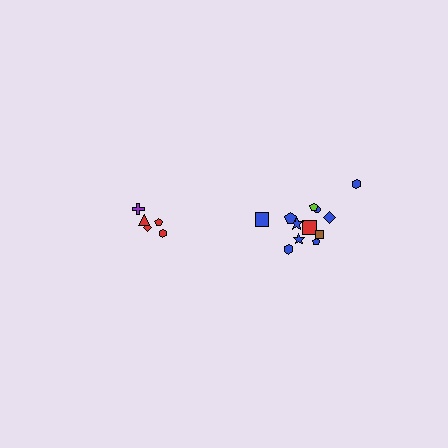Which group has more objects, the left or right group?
The right group.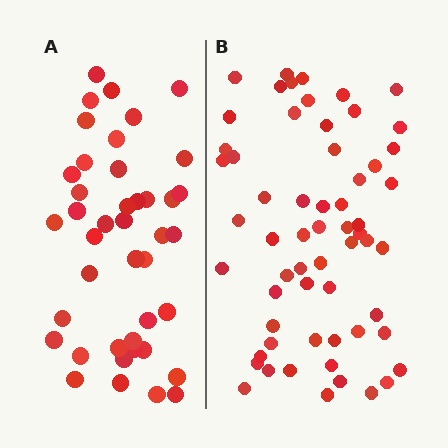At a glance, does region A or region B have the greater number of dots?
Region B (the right region) has more dots.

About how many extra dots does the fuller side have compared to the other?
Region B has approximately 20 more dots than region A.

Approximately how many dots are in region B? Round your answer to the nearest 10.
About 60 dots.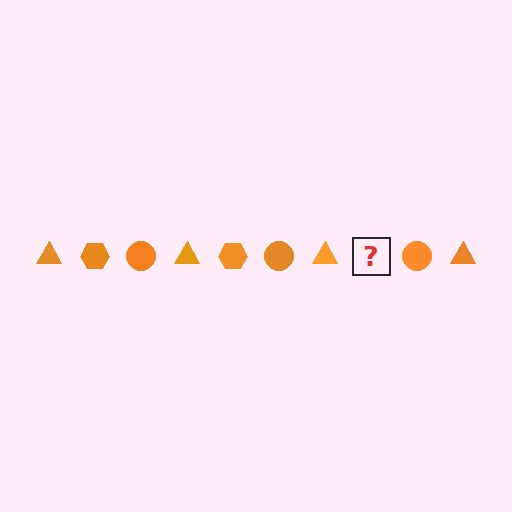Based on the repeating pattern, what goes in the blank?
The blank should be an orange hexagon.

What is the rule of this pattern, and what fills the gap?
The rule is that the pattern cycles through triangle, hexagon, circle shapes in orange. The gap should be filled with an orange hexagon.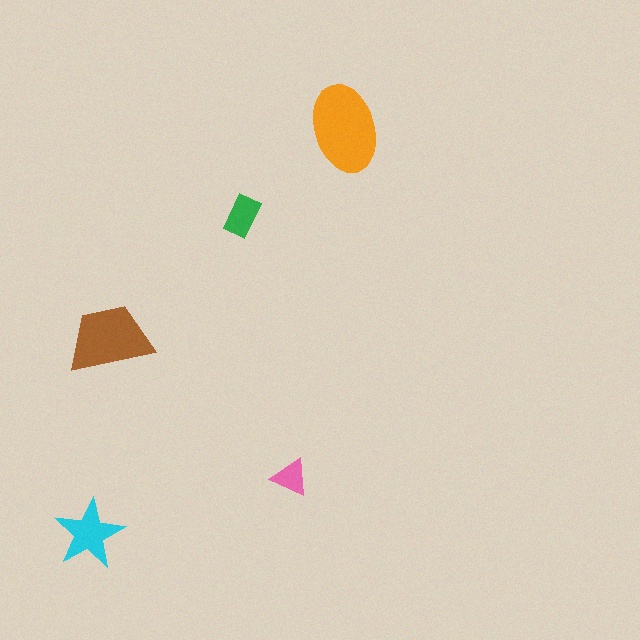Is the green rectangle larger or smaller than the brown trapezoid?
Smaller.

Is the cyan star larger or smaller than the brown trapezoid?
Smaller.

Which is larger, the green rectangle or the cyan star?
The cyan star.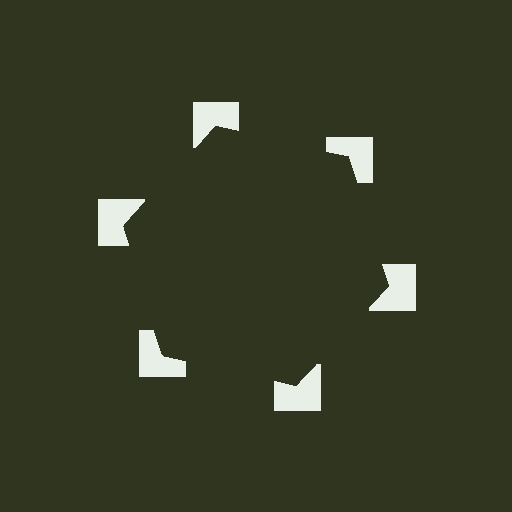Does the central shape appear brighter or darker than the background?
It typically appears slightly darker than the background, even though no actual brightness change is drawn.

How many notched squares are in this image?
There are 6 — one at each vertex of the illusory hexagon.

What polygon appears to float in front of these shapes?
An illusory hexagon — its edges are inferred from the aligned wedge cuts in the notched squares, not physically drawn.